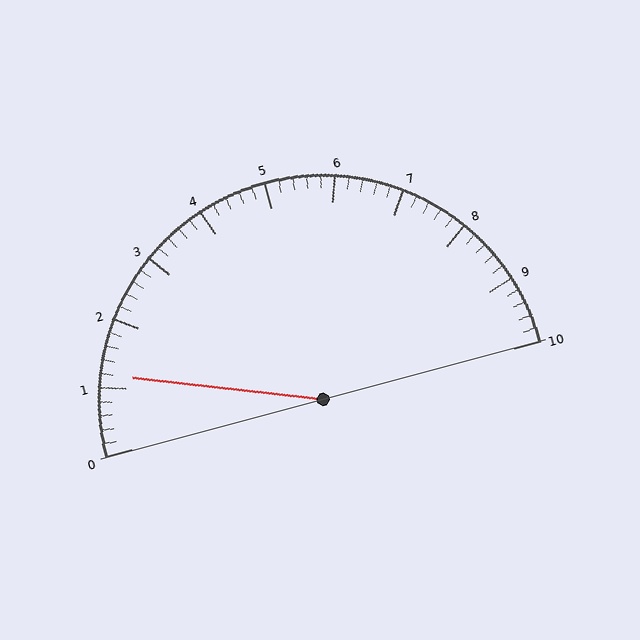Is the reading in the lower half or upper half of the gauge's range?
The reading is in the lower half of the range (0 to 10).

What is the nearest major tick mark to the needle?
The nearest major tick mark is 1.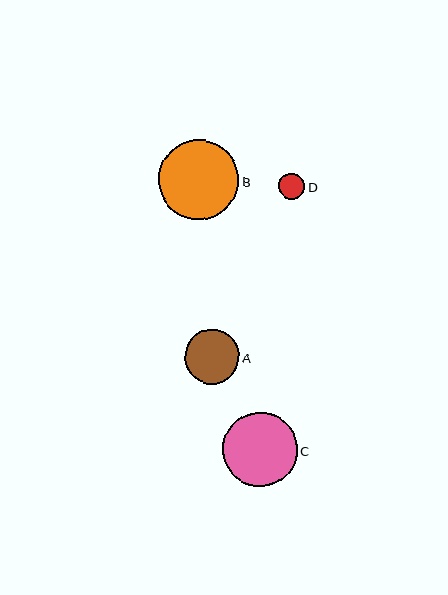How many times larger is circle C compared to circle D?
Circle C is approximately 2.9 times the size of circle D.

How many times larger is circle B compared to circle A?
Circle B is approximately 1.5 times the size of circle A.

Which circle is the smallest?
Circle D is the smallest with a size of approximately 26 pixels.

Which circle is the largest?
Circle B is the largest with a size of approximately 80 pixels.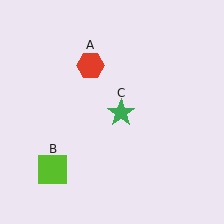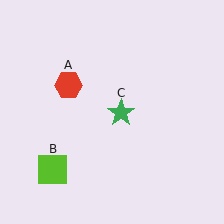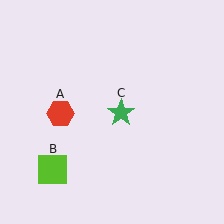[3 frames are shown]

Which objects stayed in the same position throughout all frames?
Lime square (object B) and green star (object C) remained stationary.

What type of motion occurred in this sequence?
The red hexagon (object A) rotated counterclockwise around the center of the scene.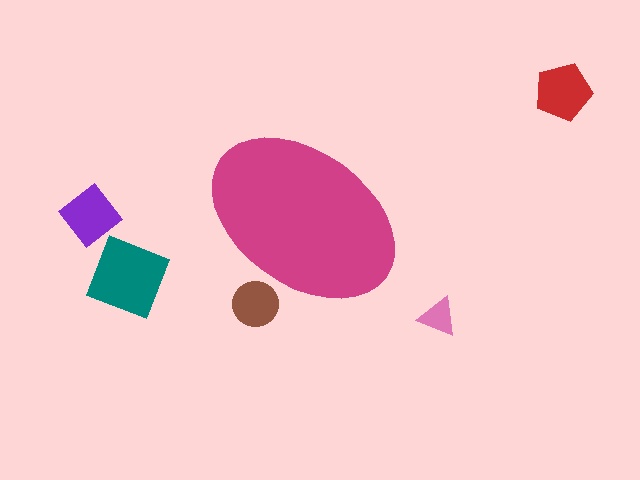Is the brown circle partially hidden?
Yes, the brown circle is partially hidden behind the magenta ellipse.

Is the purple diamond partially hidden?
No, the purple diamond is fully visible.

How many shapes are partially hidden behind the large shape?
1 shape is partially hidden.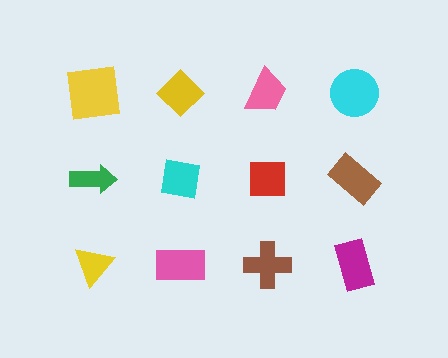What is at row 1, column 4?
A cyan circle.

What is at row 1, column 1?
A yellow square.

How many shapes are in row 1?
4 shapes.